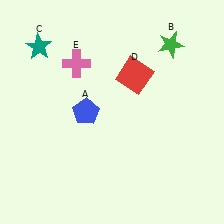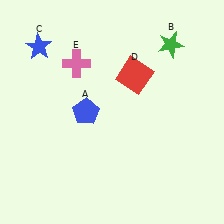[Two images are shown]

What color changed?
The star (C) changed from teal in Image 1 to blue in Image 2.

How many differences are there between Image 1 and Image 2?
There is 1 difference between the two images.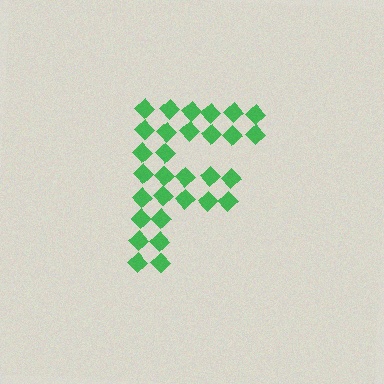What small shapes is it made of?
It is made of small diamonds.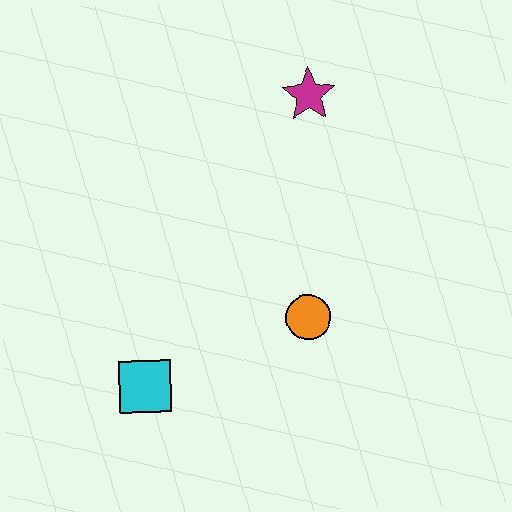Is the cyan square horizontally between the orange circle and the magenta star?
No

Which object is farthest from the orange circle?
The magenta star is farthest from the orange circle.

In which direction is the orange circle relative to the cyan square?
The orange circle is to the right of the cyan square.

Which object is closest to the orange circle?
The cyan square is closest to the orange circle.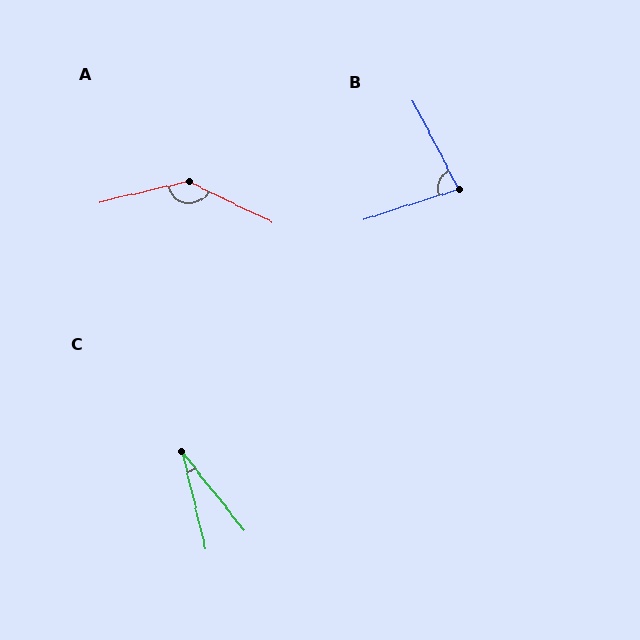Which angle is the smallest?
C, at approximately 25 degrees.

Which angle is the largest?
A, at approximately 141 degrees.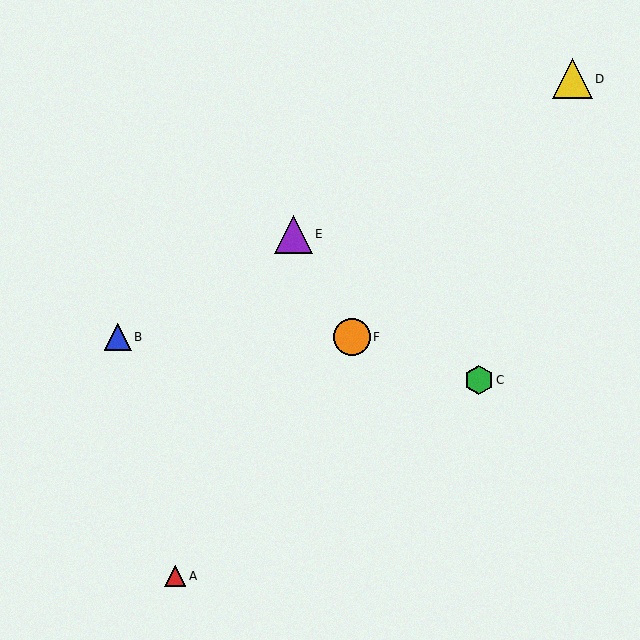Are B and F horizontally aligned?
Yes, both are at y≈337.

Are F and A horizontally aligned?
No, F is at y≈337 and A is at y≈576.